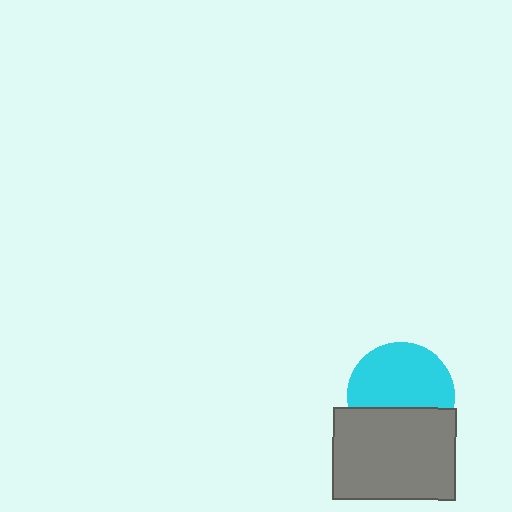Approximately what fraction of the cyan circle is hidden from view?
Roughly 36% of the cyan circle is hidden behind the gray rectangle.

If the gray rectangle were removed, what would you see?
You would see the complete cyan circle.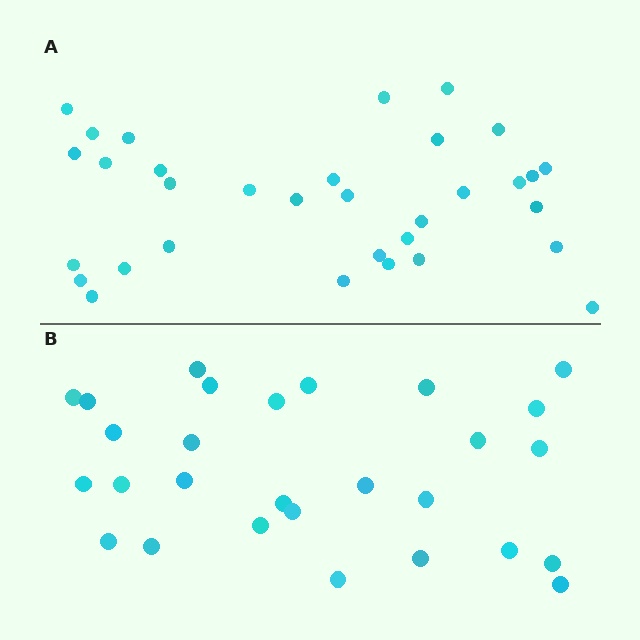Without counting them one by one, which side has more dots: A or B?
Region A (the top region) has more dots.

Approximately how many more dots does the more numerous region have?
Region A has about 5 more dots than region B.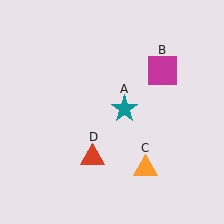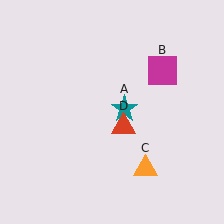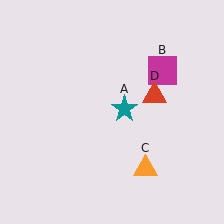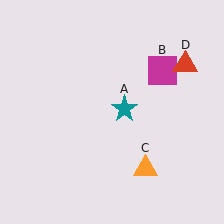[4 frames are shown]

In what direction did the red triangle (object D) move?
The red triangle (object D) moved up and to the right.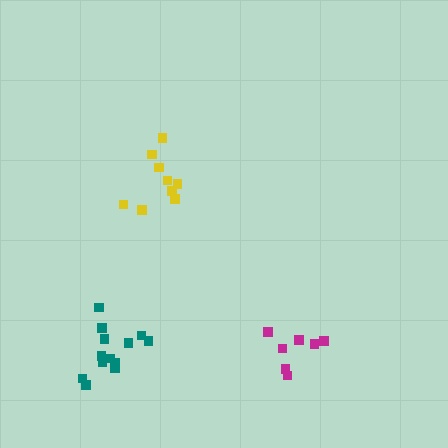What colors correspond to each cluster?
The clusters are colored: magenta, teal, yellow.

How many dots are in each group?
Group 1: 7 dots, Group 2: 13 dots, Group 3: 9 dots (29 total).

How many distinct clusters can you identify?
There are 3 distinct clusters.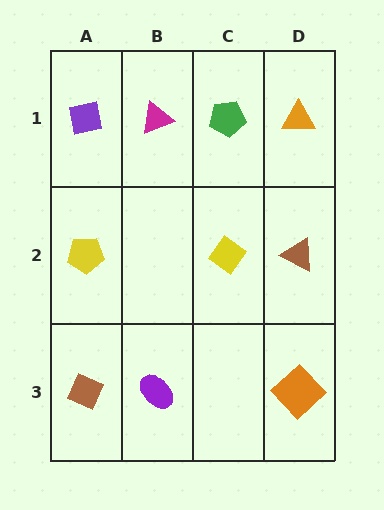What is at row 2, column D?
A brown triangle.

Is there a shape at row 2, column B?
No, that cell is empty.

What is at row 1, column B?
A magenta triangle.